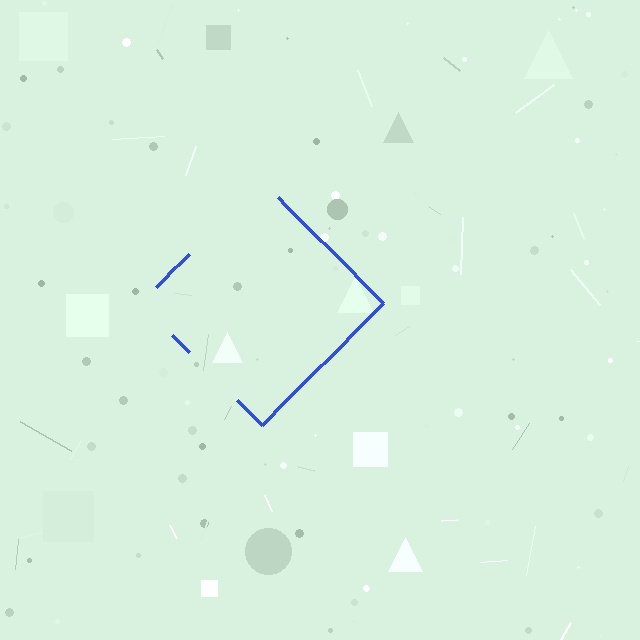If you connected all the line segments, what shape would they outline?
They would outline a diamond.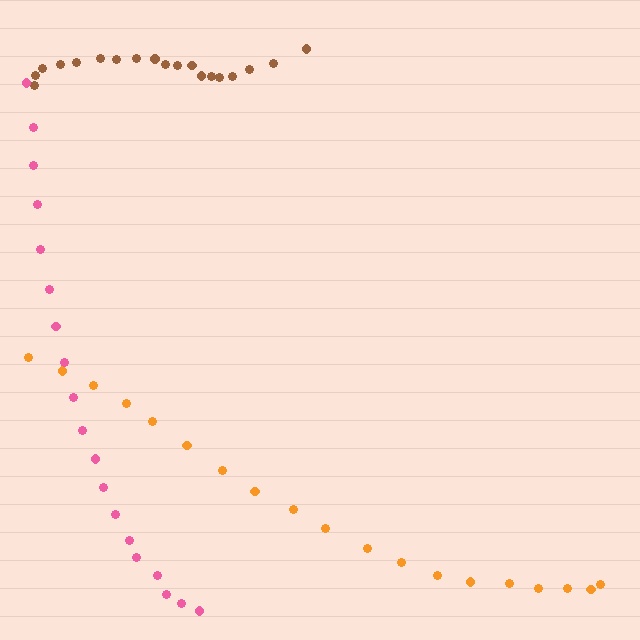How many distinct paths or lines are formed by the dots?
There are 3 distinct paths.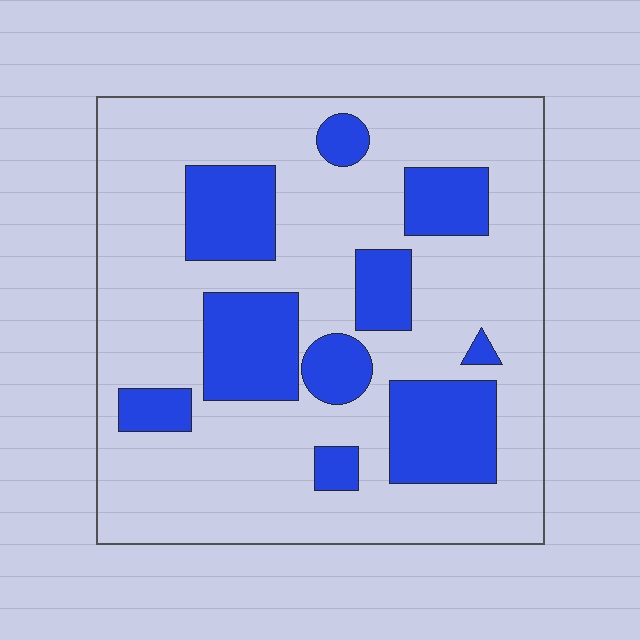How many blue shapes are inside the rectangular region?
10.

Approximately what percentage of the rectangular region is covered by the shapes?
Approximately 25%.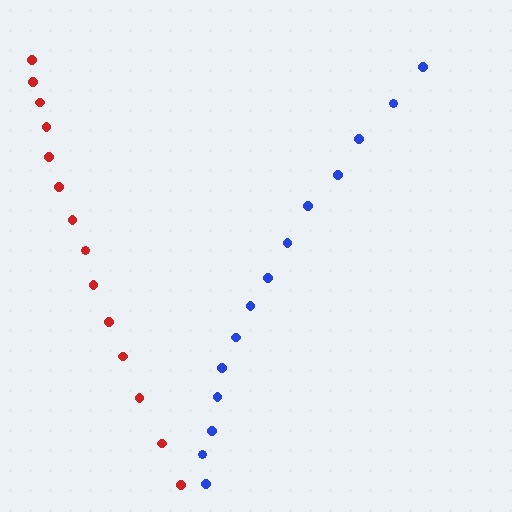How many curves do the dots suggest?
There are 2 distinct paths.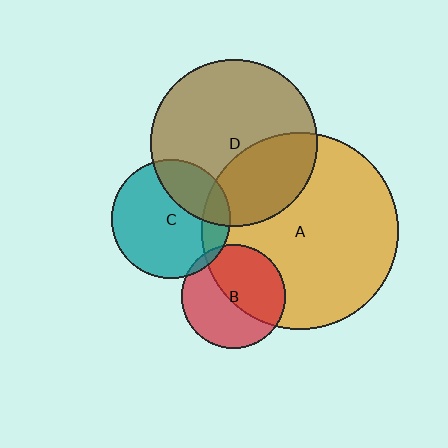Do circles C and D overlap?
Yes.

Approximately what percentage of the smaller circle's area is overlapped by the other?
Approximately 30%.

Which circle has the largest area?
Circle A (orange).